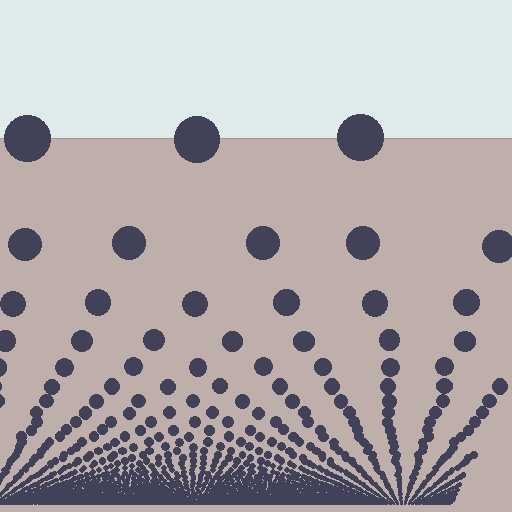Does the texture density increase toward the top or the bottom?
Density increases toward the bottom.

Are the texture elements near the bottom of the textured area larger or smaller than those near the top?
Smaller. The gradient is inverted — elements near the bottom are smaller and denser.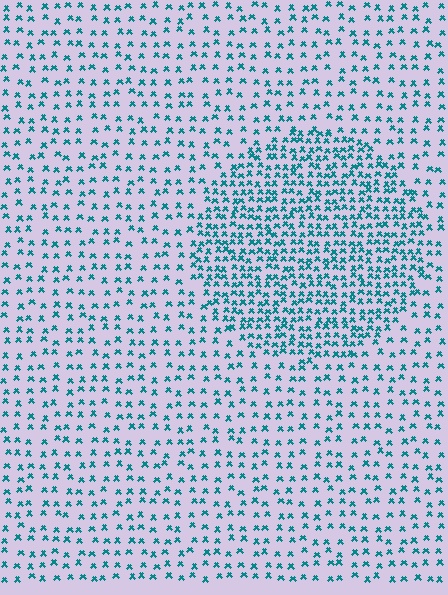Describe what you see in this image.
The image contains small teal elements arranged at two different densities. A circle-shaped region is visible where the elements are more densely packed than the surrounding area.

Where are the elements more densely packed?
The elements are more densely packed inside the circle boundary.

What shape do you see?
I see a circle.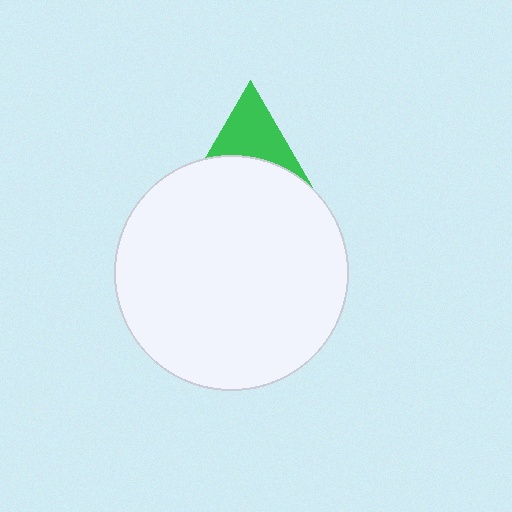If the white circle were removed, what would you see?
You would see the complete green triangle.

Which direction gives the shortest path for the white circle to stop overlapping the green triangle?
Moving down gives the shortest separation.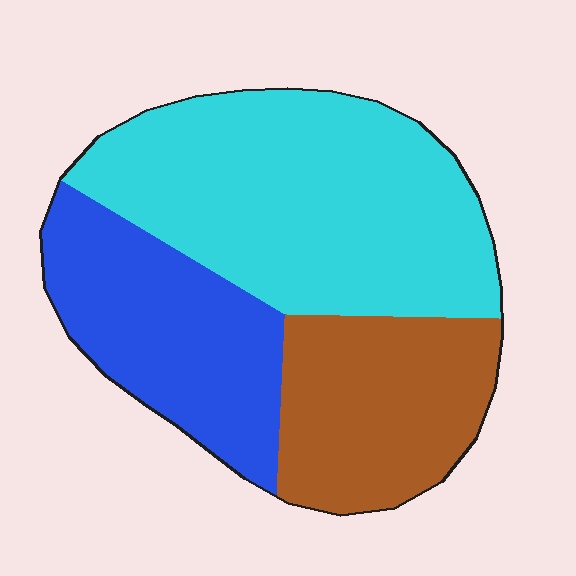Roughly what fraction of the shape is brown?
Brown takes up about one quarter (1/4) of the shape.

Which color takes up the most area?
Cyan, at roughly 50%.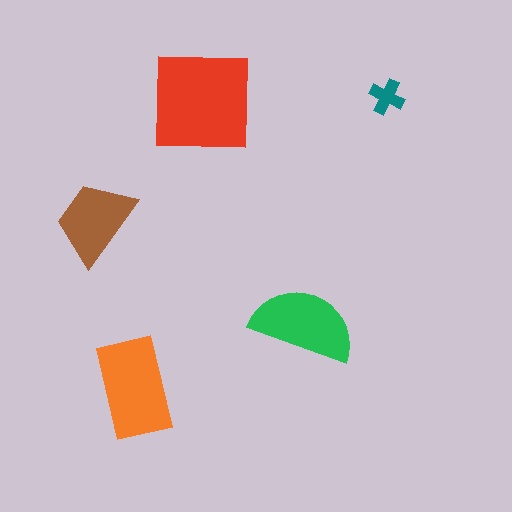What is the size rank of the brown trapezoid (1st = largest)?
4th.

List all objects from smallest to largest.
The teal cross, the brown trapezoid, the green semicircle, the orange rectangle, the red square.